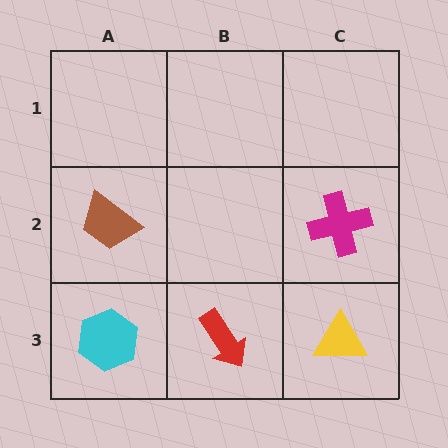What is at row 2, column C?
A magenta cross.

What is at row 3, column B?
A red arrow.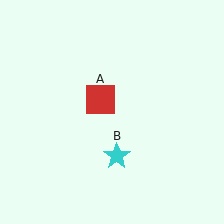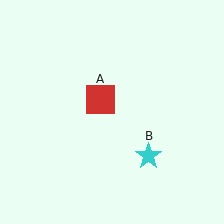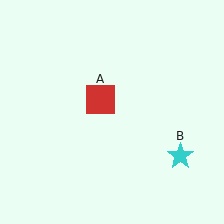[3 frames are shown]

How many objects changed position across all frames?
1 object changed position: cyan star (object B).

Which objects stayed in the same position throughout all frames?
Red square (object A) remained stationary.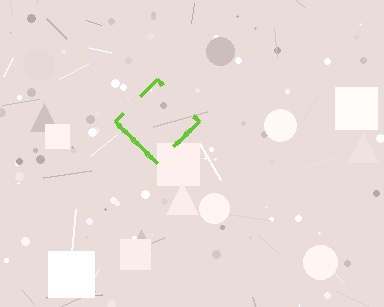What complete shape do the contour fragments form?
The contour fragments form a diamond.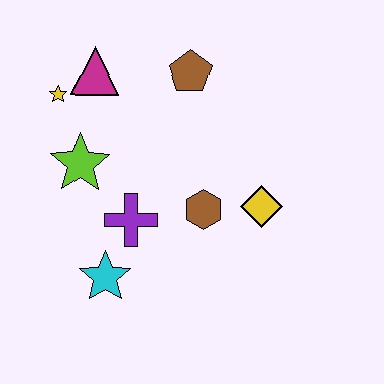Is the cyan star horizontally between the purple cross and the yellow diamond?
No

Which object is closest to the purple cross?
The cyan star is closest to the purple cross.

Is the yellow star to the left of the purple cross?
Yes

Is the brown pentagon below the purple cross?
No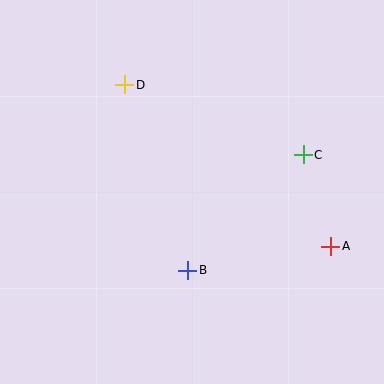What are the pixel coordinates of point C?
Point C is at (303, 155).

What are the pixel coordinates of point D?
Point D is at (125, 85).